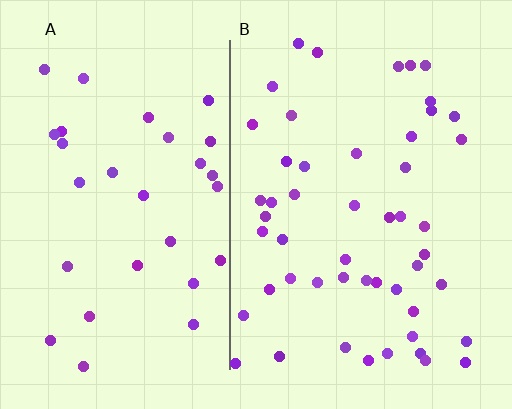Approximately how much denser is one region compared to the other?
Approximately 1.6× — region B over region A.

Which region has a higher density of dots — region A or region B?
B (the right).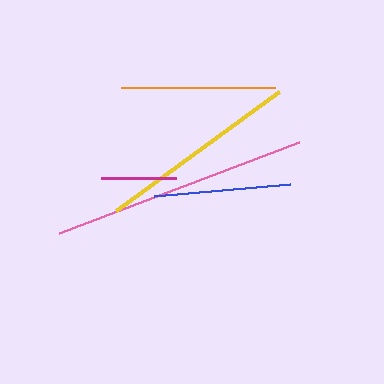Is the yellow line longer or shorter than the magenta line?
The yellow line is longer than the magenta line.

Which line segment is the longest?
The pink line is the longest at approximately 257 pixels.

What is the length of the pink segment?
The pink segment is approximately 257 pixels long.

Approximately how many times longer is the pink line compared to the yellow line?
The pink line is approximately 1.3 times the length of the yellow line.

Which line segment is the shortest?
The magenta line is the shortest at approximately 75 pixels.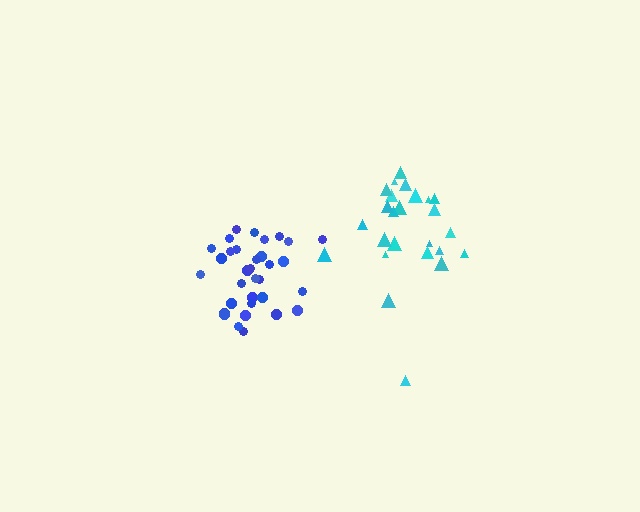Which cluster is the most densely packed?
Blue.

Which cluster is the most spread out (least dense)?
Cyan.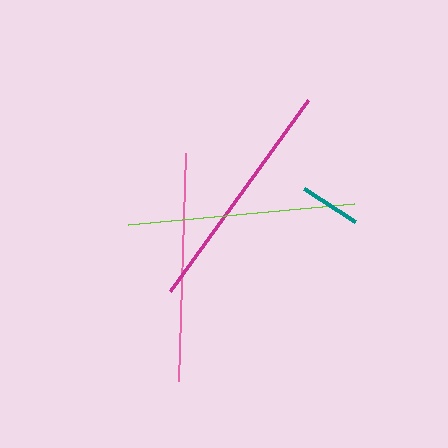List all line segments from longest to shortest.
From longest to shortest: magenta, pink, lime, teal.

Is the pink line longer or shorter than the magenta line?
The magenta line is longer than the pink line.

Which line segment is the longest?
The magenta line is the longest at approximately 236 pixels.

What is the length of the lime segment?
The lime segment is approximately 227 pixels long.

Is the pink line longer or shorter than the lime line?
The pink line is longer than the lime line.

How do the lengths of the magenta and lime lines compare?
The magenta and lime lines are approximately the same length.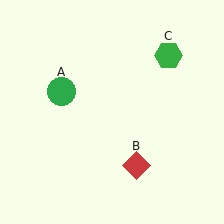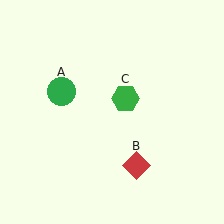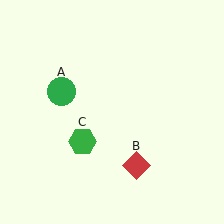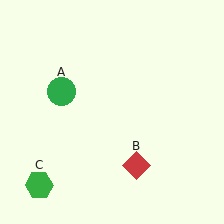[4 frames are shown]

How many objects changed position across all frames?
1 object changed position: green hexagon (object C).